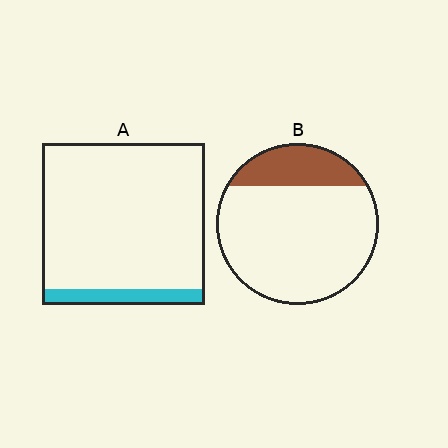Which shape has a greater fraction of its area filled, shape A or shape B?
Shape B.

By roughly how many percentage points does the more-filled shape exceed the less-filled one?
By roughly 10 percentage points (B over A).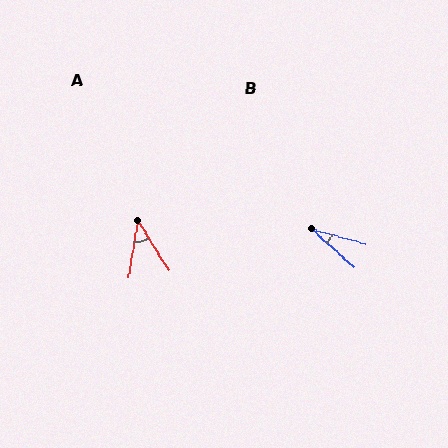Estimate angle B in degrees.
Approximately 27 degrees.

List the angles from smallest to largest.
B (27°), A (41°).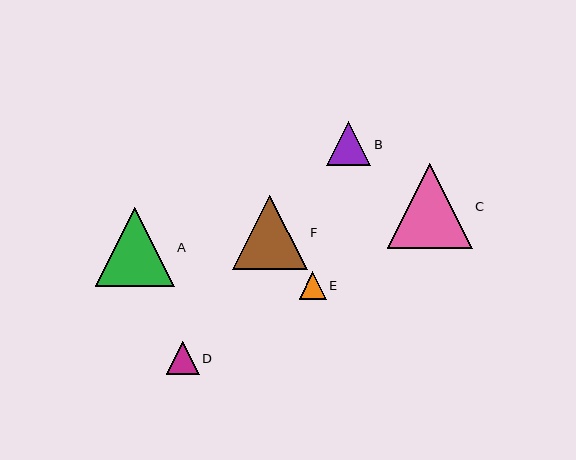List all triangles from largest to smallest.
From largest to smallest: C, A, F, B, D, E.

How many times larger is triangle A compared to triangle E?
Triangle A is approximately 2.9 times the size of triangle E.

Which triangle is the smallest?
Triangle E is the smallest with a size of approximately 27 pixels.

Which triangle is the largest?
Triangle C is the largest with a size of approximately 85 pixels.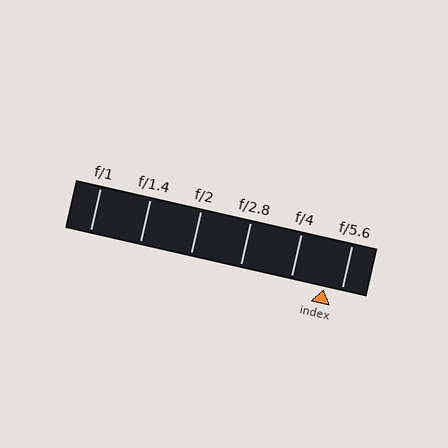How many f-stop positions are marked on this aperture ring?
There are 6 f-stop positions marked.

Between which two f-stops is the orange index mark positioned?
The index mark is between f/4 and f/5.6.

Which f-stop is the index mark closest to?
The index mark is closest to f/5.6.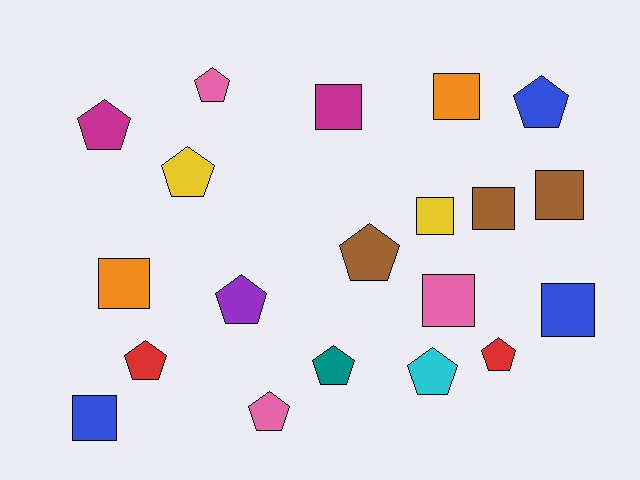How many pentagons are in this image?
There are 11 pentagons.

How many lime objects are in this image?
There are no lime objects.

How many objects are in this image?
There are 20 objects.